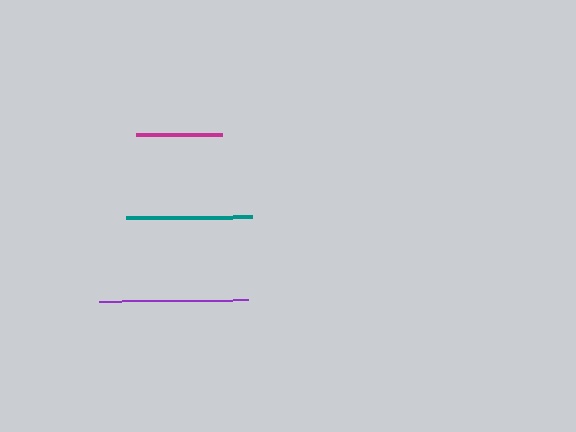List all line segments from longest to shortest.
From longest to shortest: purple, teal, magenta.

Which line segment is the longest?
The purple line is the longest at approximately 149 pixels.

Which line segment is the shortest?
The magenta line is the shortest at approximately 86 pixels.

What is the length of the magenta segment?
The magenta segment is approximately 86 pixels long.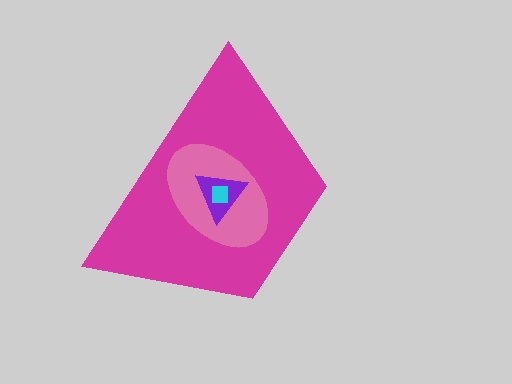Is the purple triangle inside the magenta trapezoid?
Yes.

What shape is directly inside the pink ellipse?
The purple triangle.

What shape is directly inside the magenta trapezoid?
The pink ellipse.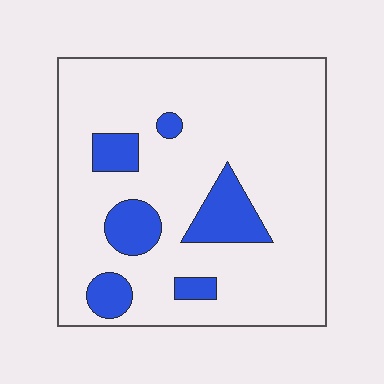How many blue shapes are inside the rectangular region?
6.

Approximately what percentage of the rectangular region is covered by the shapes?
Approximately 15%.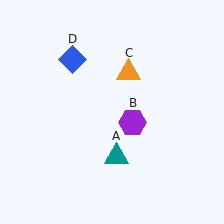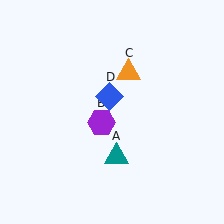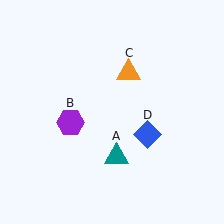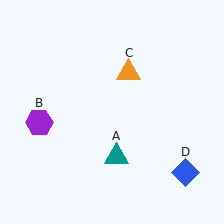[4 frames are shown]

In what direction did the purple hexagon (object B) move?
The purple hexagon (object B) moved left.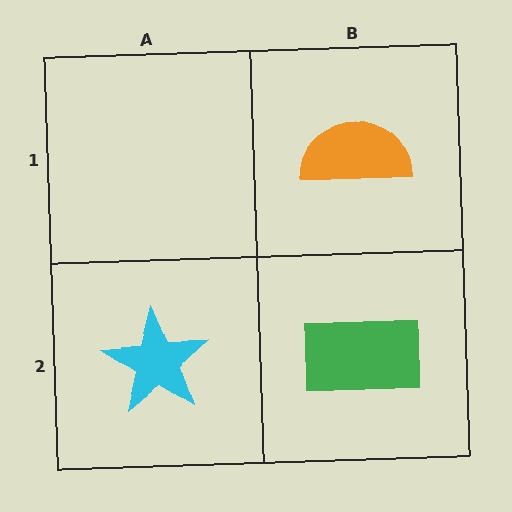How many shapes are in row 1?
1 shape.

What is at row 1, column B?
An orange semicircle.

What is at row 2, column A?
A cyan star.